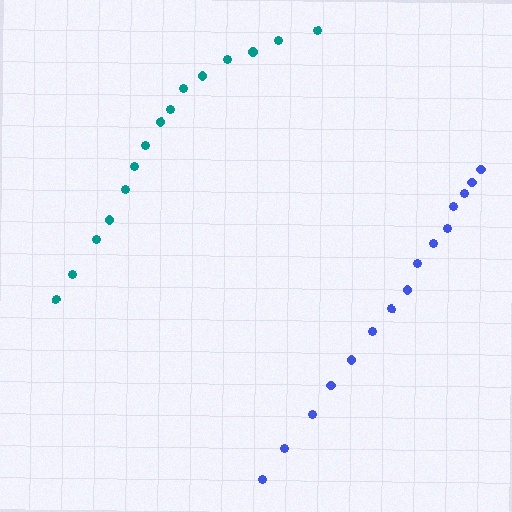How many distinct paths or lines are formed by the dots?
There are 2 distinct paths.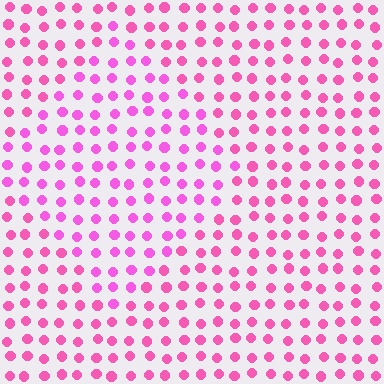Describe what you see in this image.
The image is filled with small pink elements in a uniform arrangement. A diamond-shaped region is visible where the elements are tinted to a slightly different hue, forming a subtle color boundary.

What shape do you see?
I see a diamond.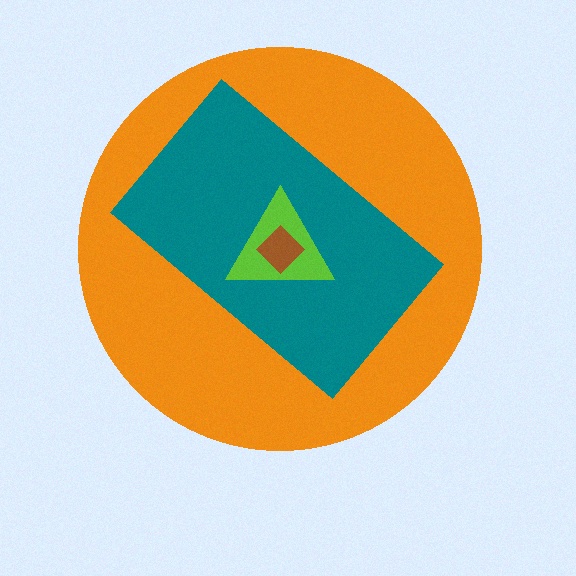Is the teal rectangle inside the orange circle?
Yes.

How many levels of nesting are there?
4.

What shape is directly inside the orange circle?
The teal rectangle.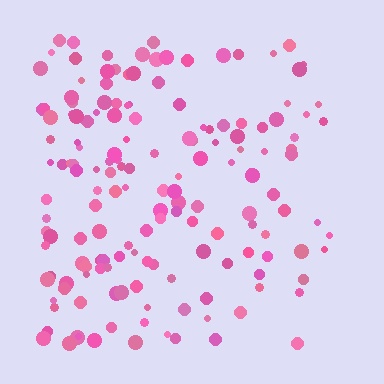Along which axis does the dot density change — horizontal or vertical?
Horizontal.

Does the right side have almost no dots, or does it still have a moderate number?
Still a moderate number, just noticeably fewer than the left.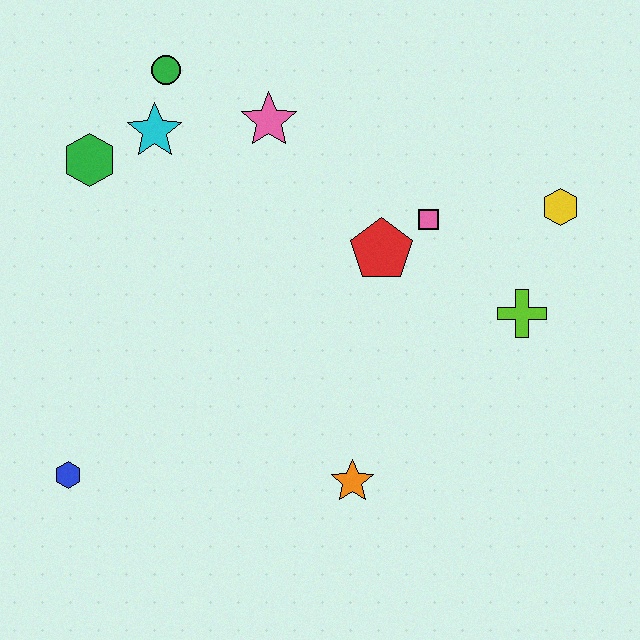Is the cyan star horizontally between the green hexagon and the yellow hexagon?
Yes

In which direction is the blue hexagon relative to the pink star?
The blue hexagon is below the pink star.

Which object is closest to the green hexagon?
The cyan star is closest to the green hexagon.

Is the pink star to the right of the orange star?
No